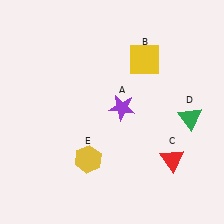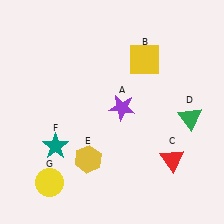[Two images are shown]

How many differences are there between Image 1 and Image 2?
There are 2 differences between the two images.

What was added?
A teal star (F), a yellow circle (G) were added in Image 2.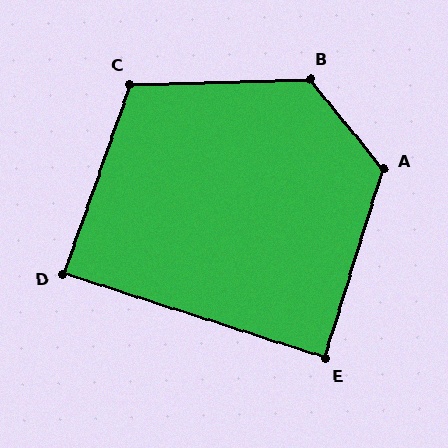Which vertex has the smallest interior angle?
D, at approximately 89 degrees.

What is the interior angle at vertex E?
Approximately 89 degrees (approximately right).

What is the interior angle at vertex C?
Approximately 111 degrees (obtuse).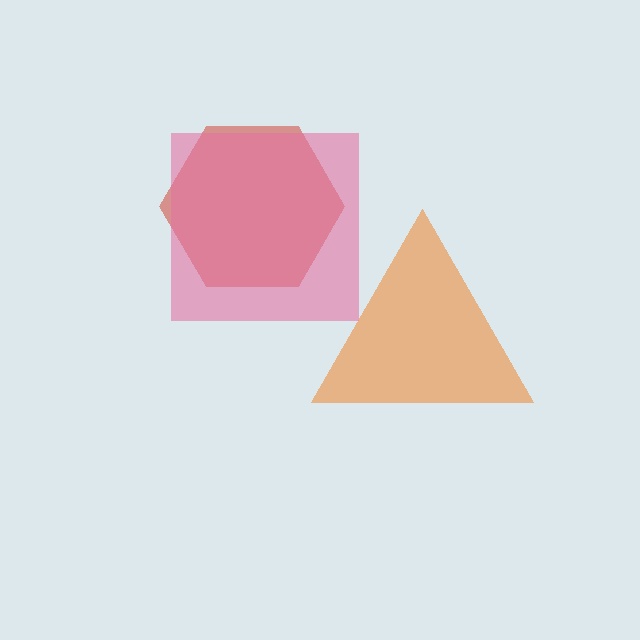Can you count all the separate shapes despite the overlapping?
Yes, there are 3 separate shapes.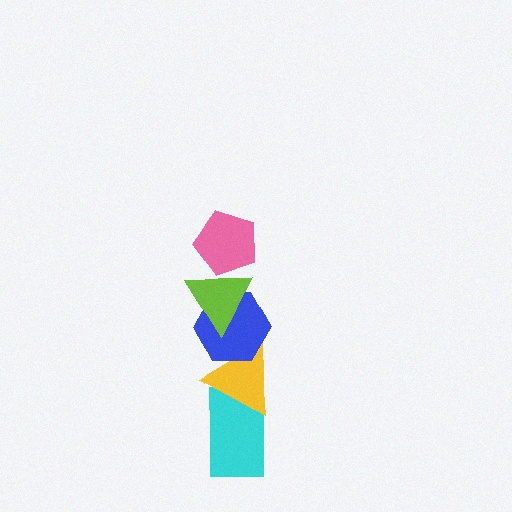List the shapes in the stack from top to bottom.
From top to bottom: the pink pentagon, the lime triangle, the blue hexagon, the yellow triangle, the cyan rectangle.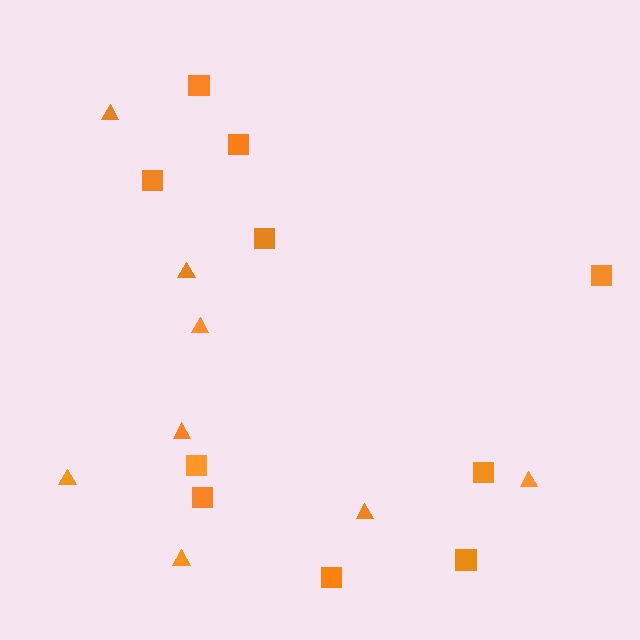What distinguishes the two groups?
There are 2 groups: one group of squares (10) and one group of triangles (8).